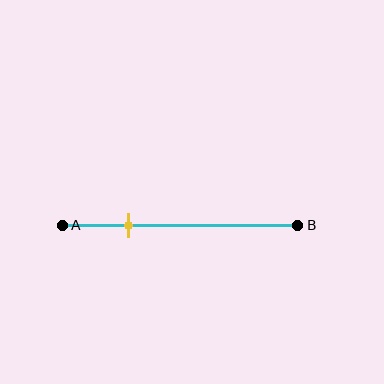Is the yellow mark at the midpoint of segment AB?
No, the mark is at about 30% from A, not at the 50% midpoint.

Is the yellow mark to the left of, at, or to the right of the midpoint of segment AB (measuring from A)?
The yellow mark is to the left of the midpoint of segment AB.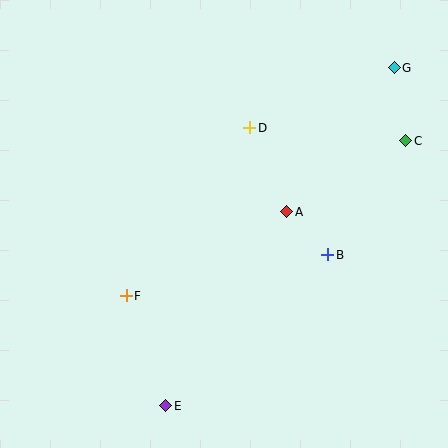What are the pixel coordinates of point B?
Point B is at (328, 255).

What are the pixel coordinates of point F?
Point F is at (126, 296).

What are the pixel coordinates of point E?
Point E is at (166, 406).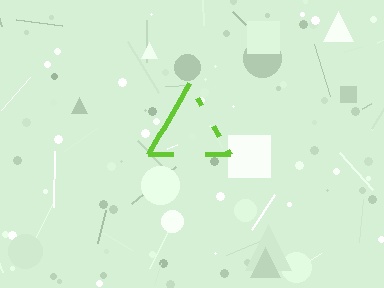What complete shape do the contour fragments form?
The contour fragments form a triangle.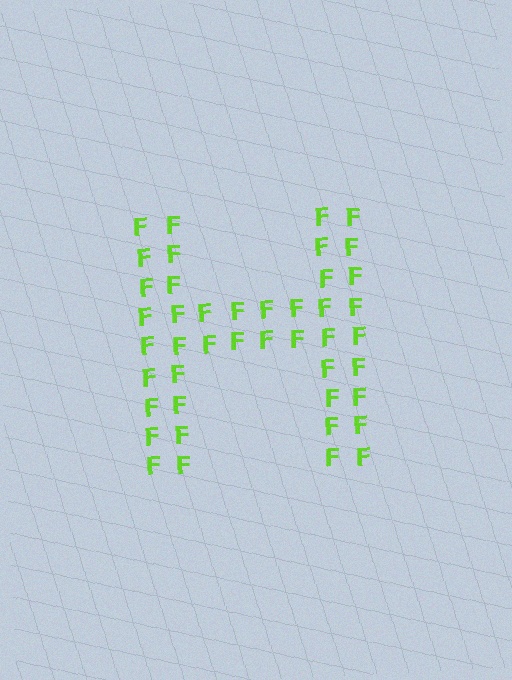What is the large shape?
The large shape is the letter H.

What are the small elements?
The small elements are letter F's.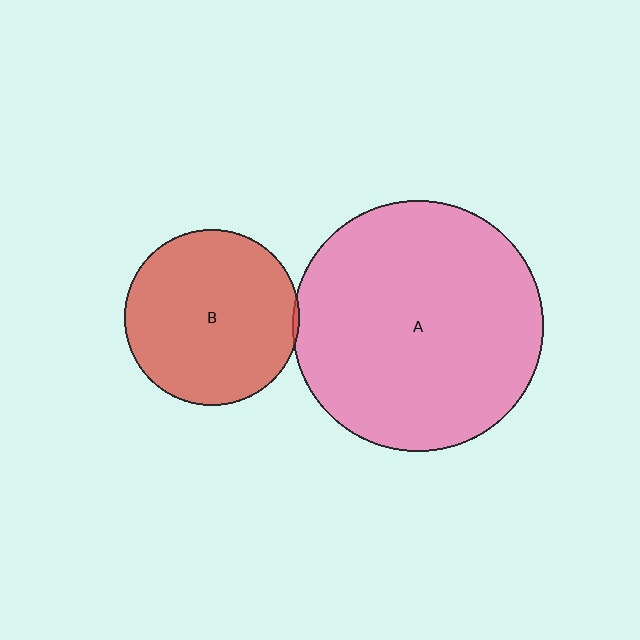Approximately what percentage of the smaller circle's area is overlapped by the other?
Approximately 5%.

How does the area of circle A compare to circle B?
Approximately 2.0 times.